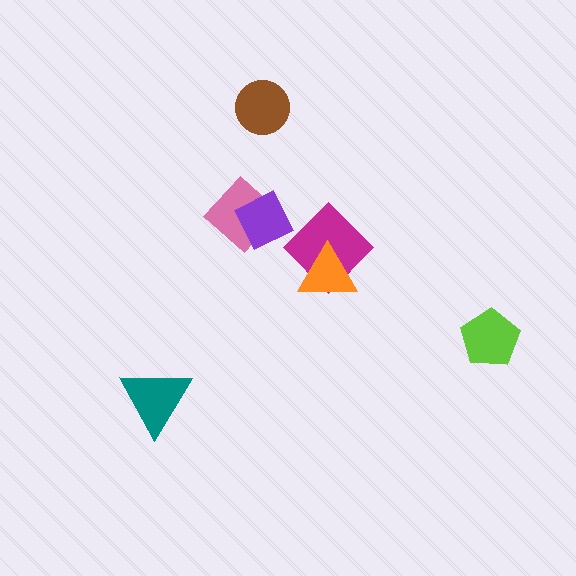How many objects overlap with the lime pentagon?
0 objects overlap with the lime pentagon.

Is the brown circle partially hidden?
No, no other shape covers it.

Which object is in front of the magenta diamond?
The orange triangle is in front of the magenta diamond.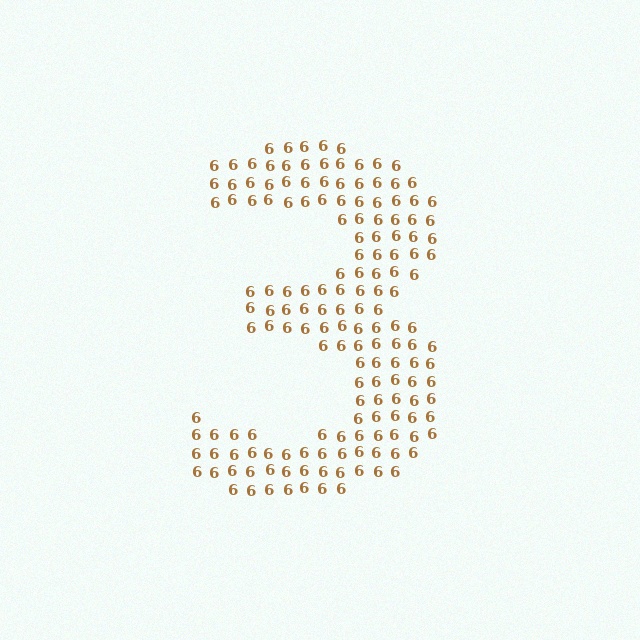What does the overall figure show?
The overall figure shows the digit 3.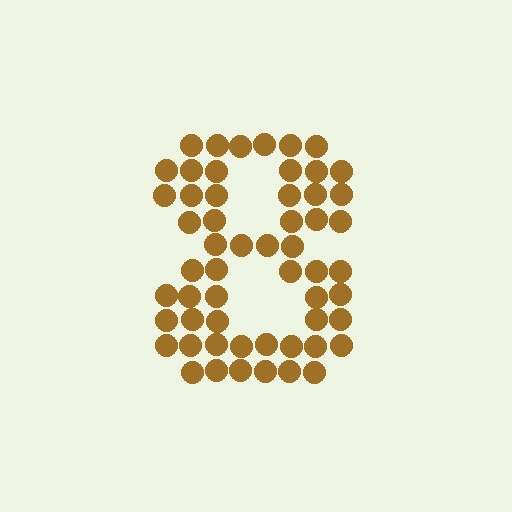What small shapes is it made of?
It is made of small circles.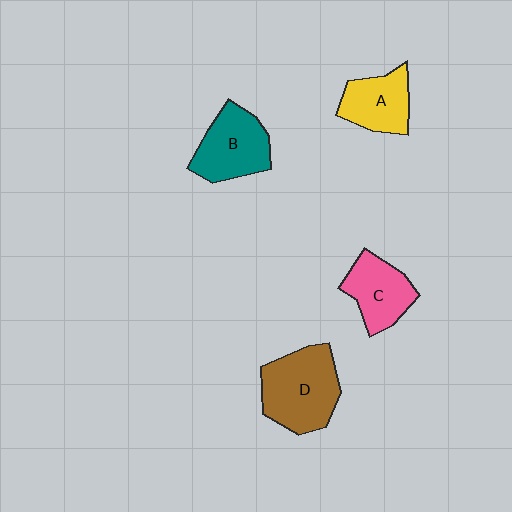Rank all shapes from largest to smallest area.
From largest to smallest: D (brown), B (teal), C (pink), A (yellow).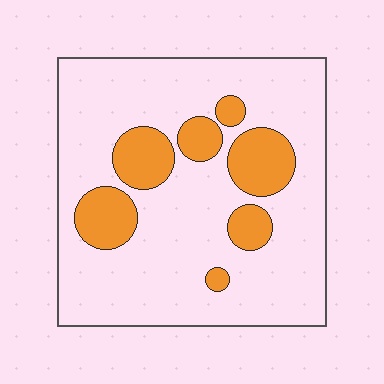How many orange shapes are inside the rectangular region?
7.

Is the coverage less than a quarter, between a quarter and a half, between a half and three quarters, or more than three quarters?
Less than a quarter.